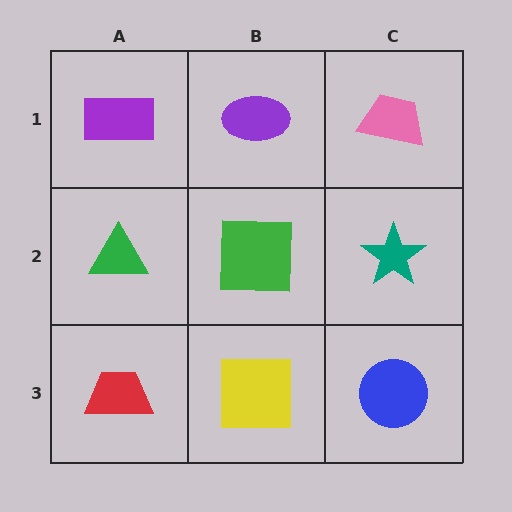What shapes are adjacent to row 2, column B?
A purple ellipse (row 1, column B), a yellow square (row 3, column B), a green triangle (row 2, column A), a teal star (row 2, column C).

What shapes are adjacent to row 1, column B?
A green square (row 2, column B), a purple rectangle (row 1, column A), a pink trapezoid (row 1, column C).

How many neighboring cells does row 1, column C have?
2.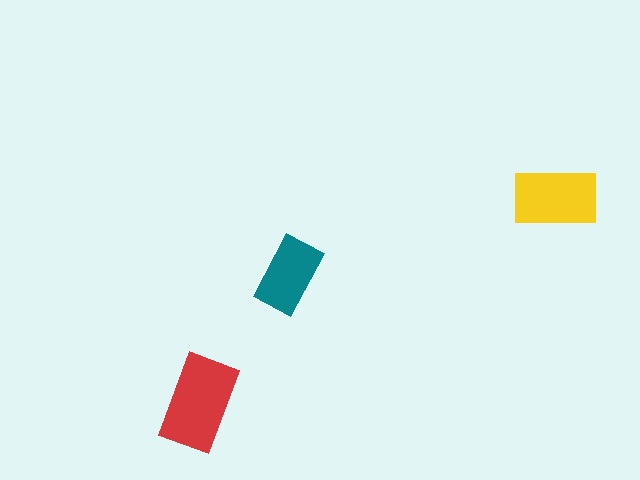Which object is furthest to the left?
The red rectangle is leftmost.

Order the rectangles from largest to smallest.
the red one, the yellow one, the teal one.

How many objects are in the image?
There are 3 objects in the image.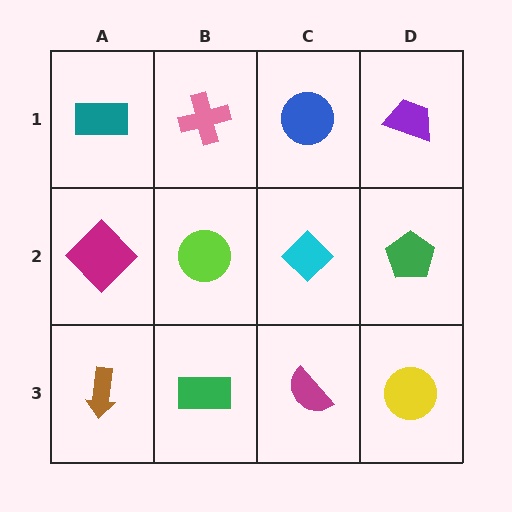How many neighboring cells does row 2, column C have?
4.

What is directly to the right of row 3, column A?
A green rectangle.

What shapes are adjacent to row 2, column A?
A teal rectangle (row 1, column A), a brown arrow (row 3, column A), a lime circle (row 2, column B).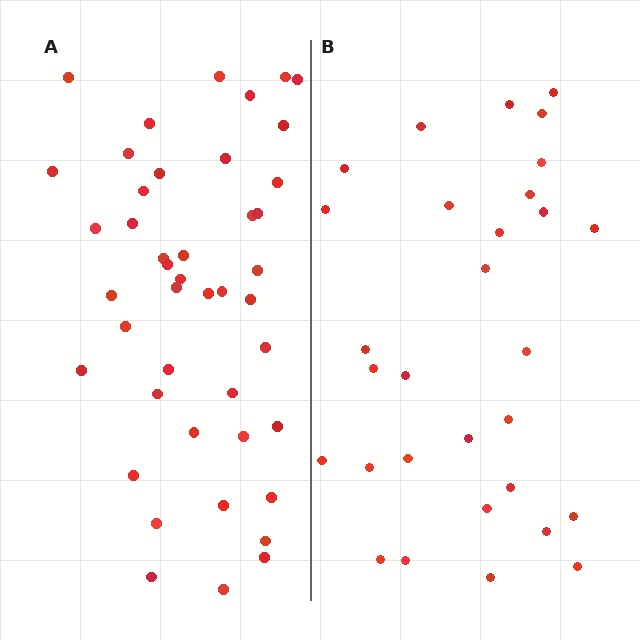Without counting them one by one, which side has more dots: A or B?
Region A (the left region) has more dots.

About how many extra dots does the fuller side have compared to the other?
Region A has approximately 15 more dots than region B.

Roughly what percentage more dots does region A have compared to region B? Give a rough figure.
About 45% more.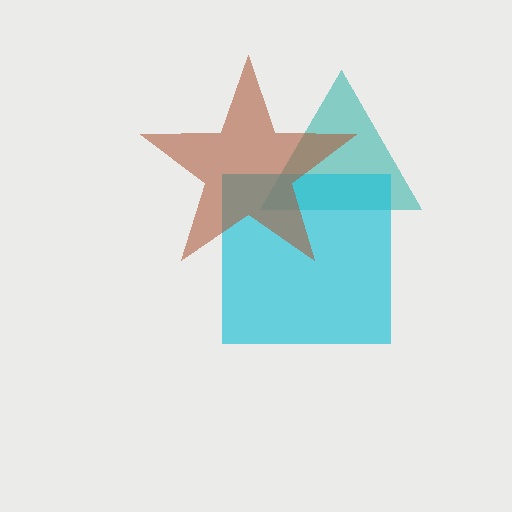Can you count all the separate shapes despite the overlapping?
Yes, there are 3 separate shapes.